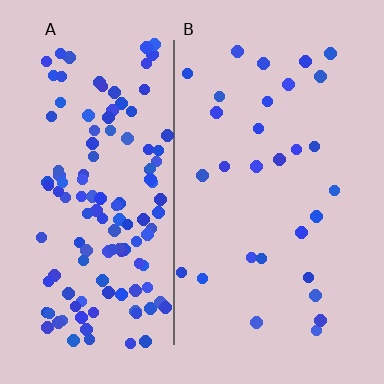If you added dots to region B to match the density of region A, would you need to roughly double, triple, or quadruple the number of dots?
Approximately quadruple.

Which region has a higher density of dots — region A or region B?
A (the left).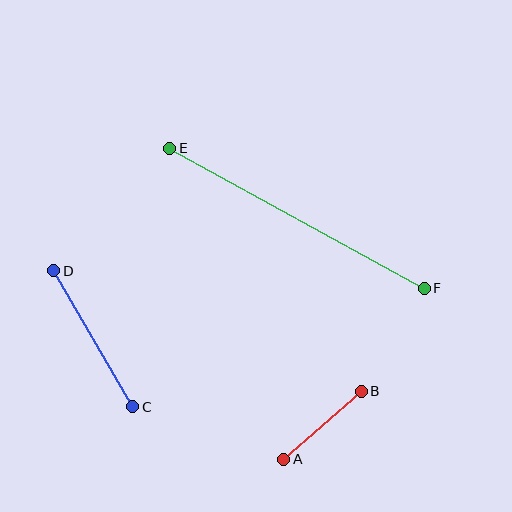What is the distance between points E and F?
The distance is approximately 291 pixels.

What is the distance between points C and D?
The distance is approximately 157 pixels.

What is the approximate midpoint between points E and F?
The midpoint is at approximately (297, 218) pixels.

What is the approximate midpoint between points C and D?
The midpoint is at approximately (93, 339) pixels.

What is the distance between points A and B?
The distance is approximately 103 pixels.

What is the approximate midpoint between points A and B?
The midpoint is at approximately (322, 425) pixels.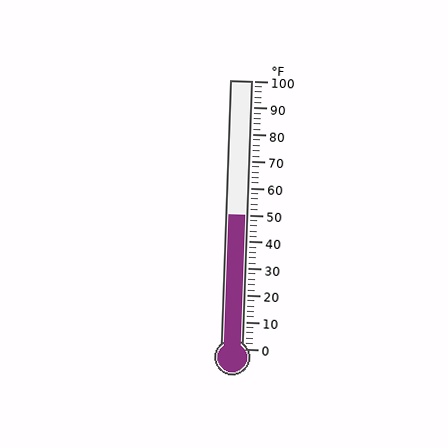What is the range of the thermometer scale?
The thermometer scale ranges from 0°F to 100°F.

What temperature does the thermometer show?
The thermometer shows approximately 50°F.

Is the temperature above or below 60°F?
The temperature is below 60°F.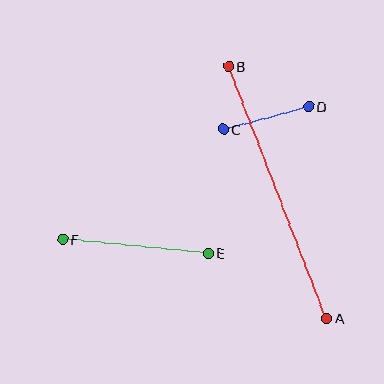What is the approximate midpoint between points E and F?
The midpoint is at approximately (135, 246) pixels.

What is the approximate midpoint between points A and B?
The midpoint is at approximately (278, 192) pixels.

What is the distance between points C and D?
The distance is approximately 88 pixels.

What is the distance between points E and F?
The distance is approximately 146 pixels.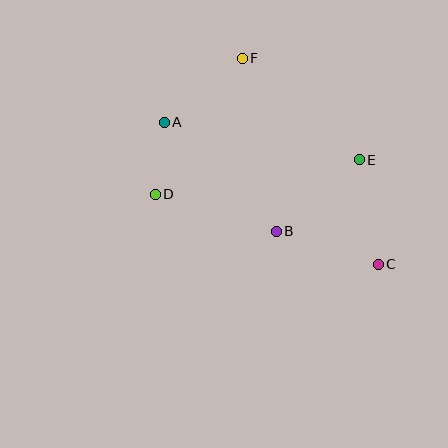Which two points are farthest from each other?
Points A and C are farthest from each other.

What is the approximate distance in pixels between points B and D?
The distance between B and D is approximately 127 pixels.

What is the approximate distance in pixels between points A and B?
The distance between A and B is approximately 157 pixels.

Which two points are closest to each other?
Points A and D are closest to each other.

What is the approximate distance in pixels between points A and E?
The distance between A and E is approximately 199 pixels.